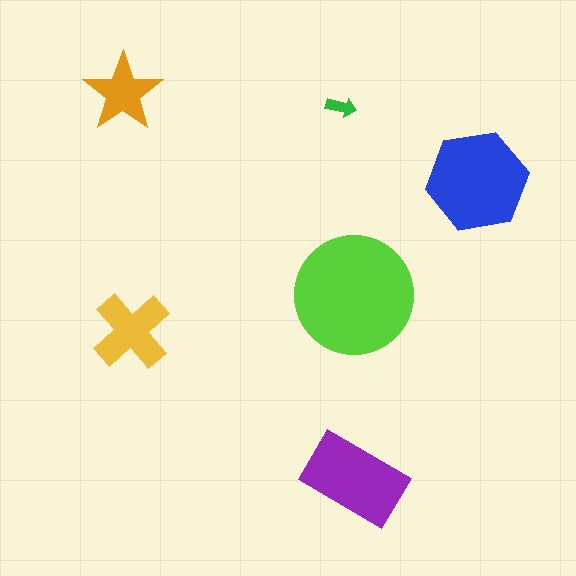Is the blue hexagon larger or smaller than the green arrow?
Larger.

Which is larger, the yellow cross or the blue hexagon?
The blue hexagon.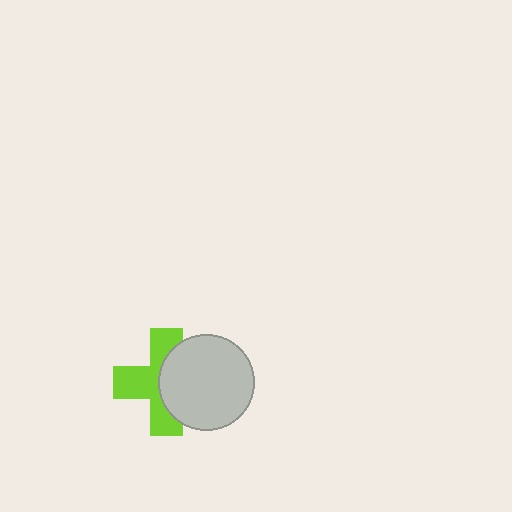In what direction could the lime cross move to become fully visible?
The lime cross could move left. That would shift it out from behind the light gray circle entirely.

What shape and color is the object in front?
The object in front is a light gray circle.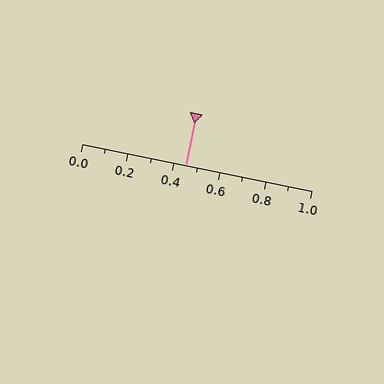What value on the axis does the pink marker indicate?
The marker indicates approximately 0.45.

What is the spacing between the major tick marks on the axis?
The major ticks are spaced 0.2 apart.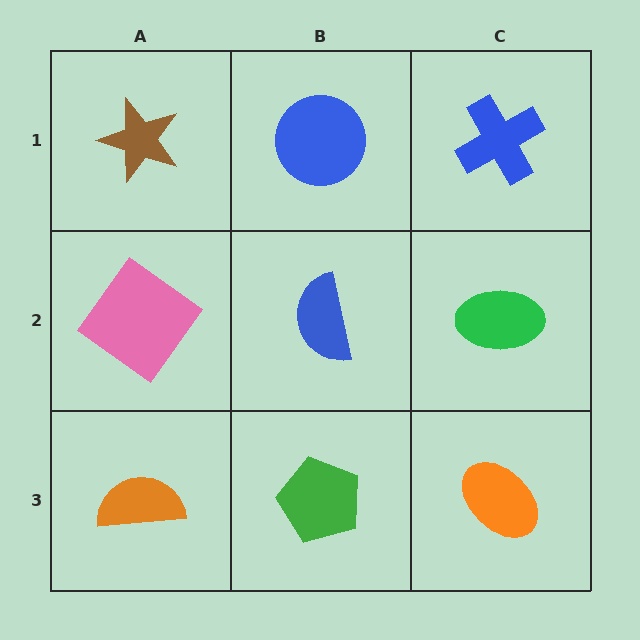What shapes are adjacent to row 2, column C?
A blue cross (row 1, column C), an orange ellipse (row 3, column C), a blue semicircle (row 2, column B).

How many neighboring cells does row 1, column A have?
2.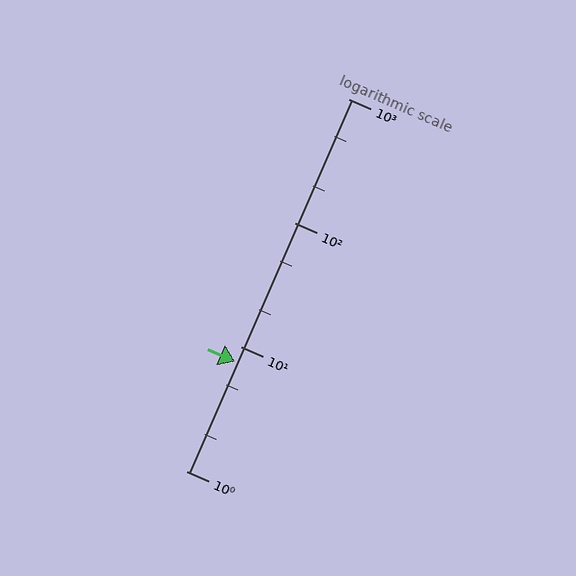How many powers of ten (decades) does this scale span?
The scale spans 3 decades, from 1 to 1000.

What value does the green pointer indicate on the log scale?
The pointer indicates approximately 7.7.